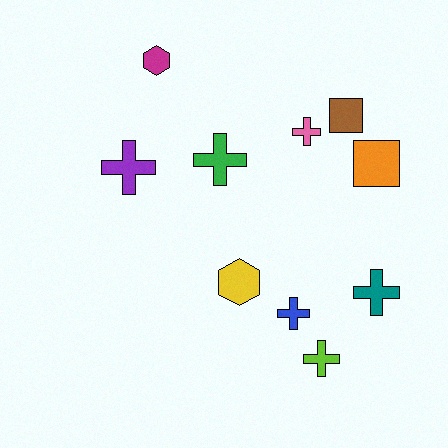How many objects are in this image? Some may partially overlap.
There are 10 objects.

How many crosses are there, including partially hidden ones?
There are 6 crosses.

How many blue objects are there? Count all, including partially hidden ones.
There is 1 blue object.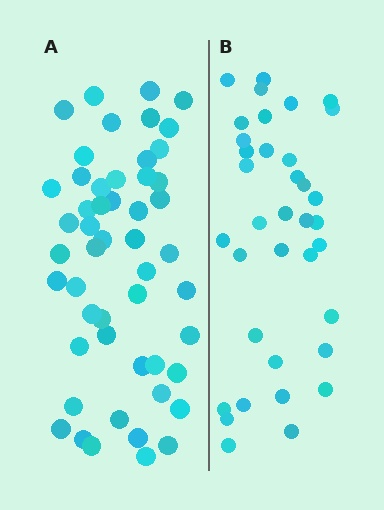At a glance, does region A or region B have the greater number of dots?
Region A (the left region) has more dots.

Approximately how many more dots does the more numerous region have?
Region A has approximately 15 more dots than region B.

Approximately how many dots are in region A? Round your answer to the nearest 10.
About 50 dots. (The exact count is 51, which rounds to 50.)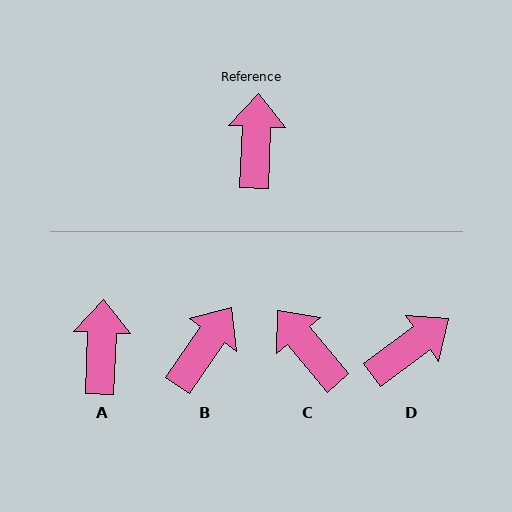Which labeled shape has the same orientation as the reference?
A.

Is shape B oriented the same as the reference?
No, it is off by about 32 degrees.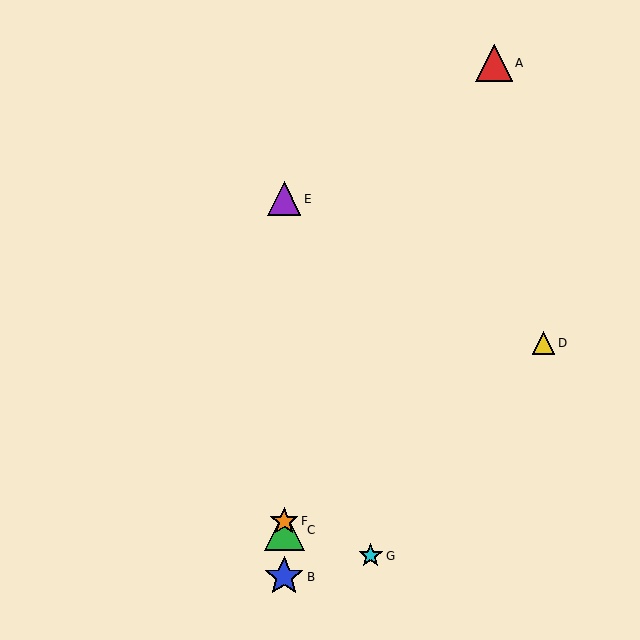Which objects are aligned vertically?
Objects B, C, E, F are aligned vertically.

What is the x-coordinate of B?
Object B is at x≈284.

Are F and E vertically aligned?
Yes, both are at x≈284.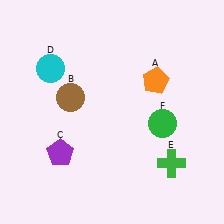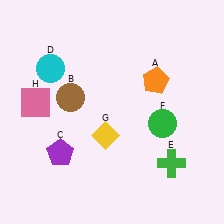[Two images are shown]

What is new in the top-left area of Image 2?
A pink square (H) was added in the top-left area of Image 2.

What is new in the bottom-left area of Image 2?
A yellow diamond (G) was added in the bottom-left area of Image 2.